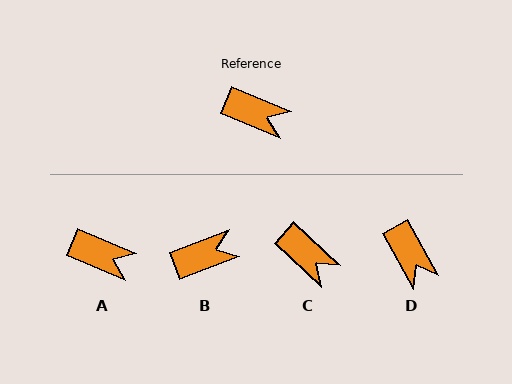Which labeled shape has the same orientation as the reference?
A.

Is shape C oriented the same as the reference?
No, it is off by about 20 degrees.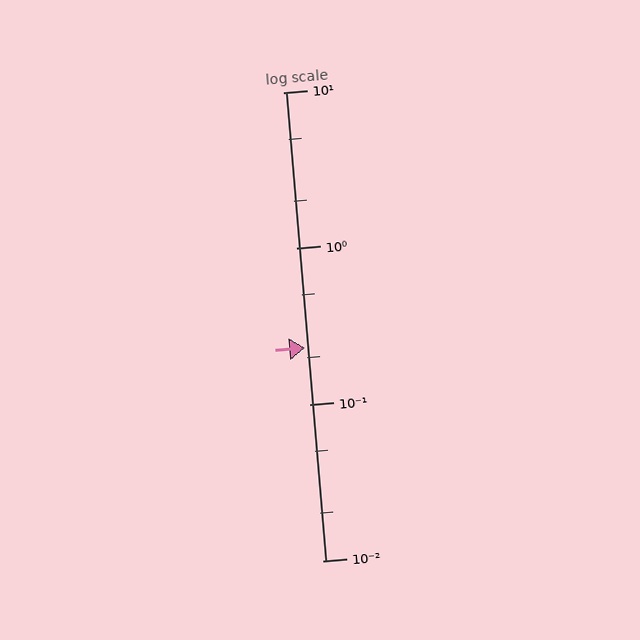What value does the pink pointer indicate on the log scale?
The pointer indicates approximately 0.23.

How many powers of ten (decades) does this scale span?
The scale spans 3 decades, from 0.01 to 10.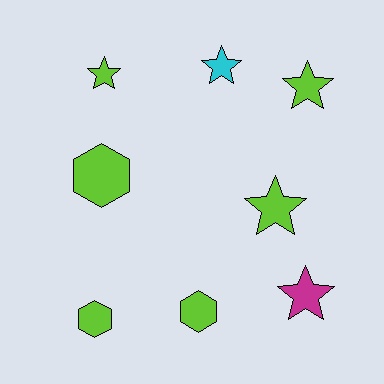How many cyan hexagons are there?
There are no cyan hexagons.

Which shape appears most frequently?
Star, with 5 objects.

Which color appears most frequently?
Lime, with 6 objects.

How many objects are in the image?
There are 8 objects.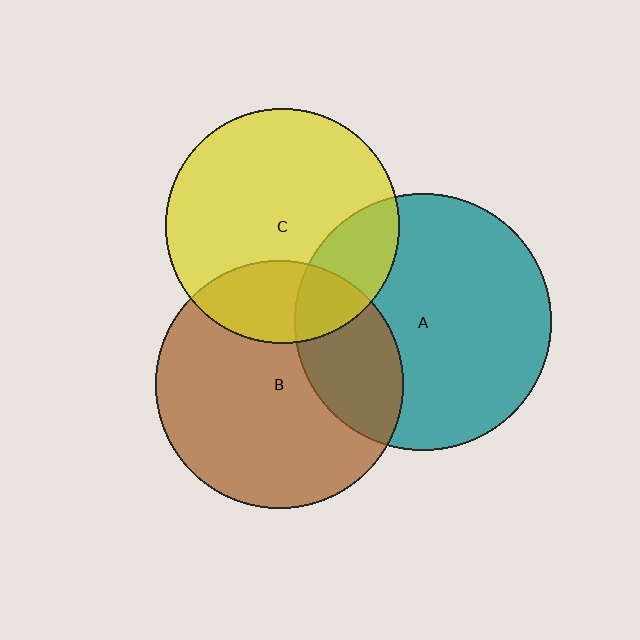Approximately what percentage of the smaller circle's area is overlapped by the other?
Approximately 25%.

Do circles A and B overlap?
Yes.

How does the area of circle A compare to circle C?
Approximately 1.2 times.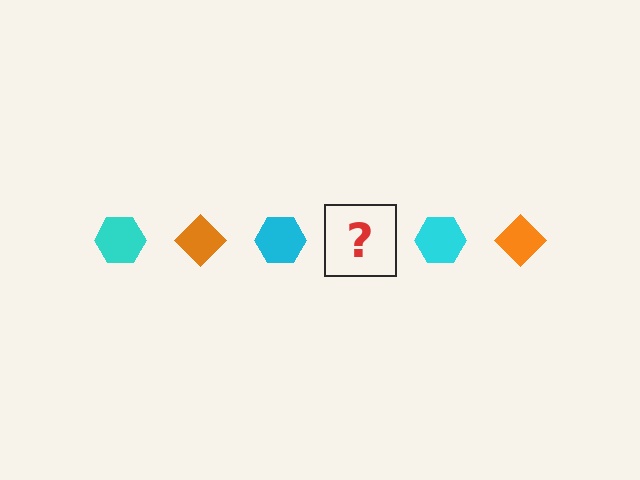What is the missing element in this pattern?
The missing element is an orange diamond.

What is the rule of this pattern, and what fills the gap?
The rule is that the pattern alternates between cyan hexagon and orange diamond. The gap should be filled with an orange diamond.